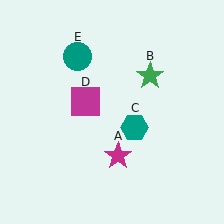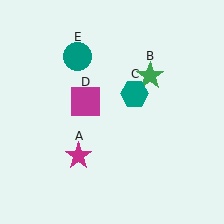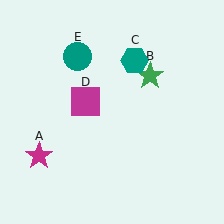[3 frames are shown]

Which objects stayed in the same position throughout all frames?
Green star (object B) and magenta square (object D) and teal circle (object E) remained stationary.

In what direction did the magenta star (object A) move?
The magenta star (object A) moved left.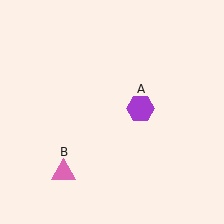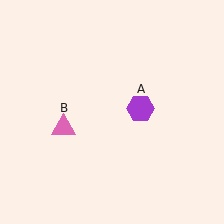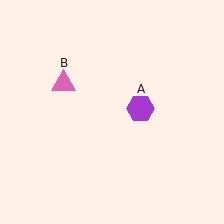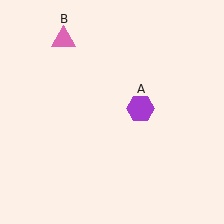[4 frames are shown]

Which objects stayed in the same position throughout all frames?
Purple hexagon (object A) remained stationary.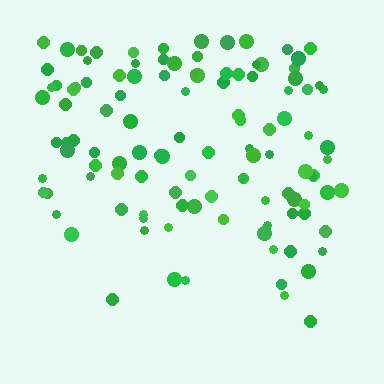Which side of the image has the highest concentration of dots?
The top.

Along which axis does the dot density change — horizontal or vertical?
Vertical.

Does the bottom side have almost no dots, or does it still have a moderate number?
Still a moderate number, just noticeably fewer than the top.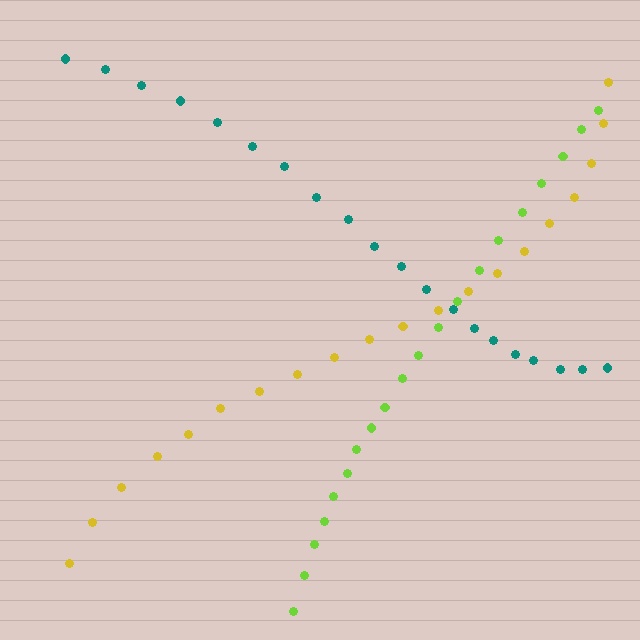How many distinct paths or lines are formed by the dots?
There are 3 distinct paths.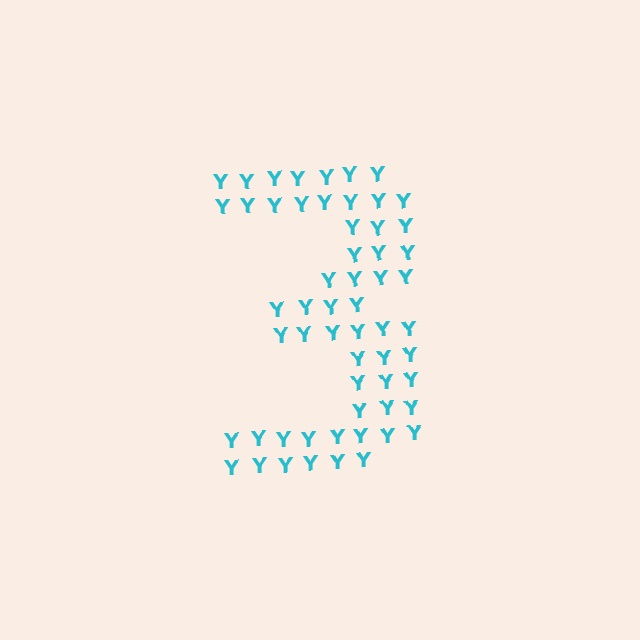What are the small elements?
The small elements are letter Y's.